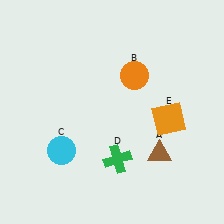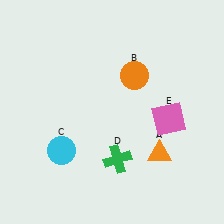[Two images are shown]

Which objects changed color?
A changed from brown to orange. E changed from orange to pink.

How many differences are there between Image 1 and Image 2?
There are 2 differences between the two images.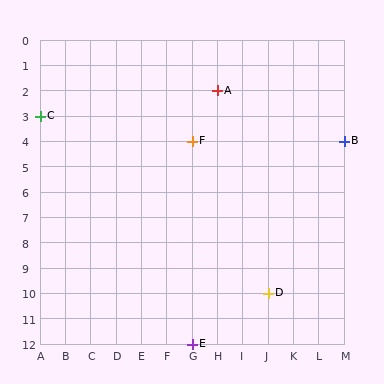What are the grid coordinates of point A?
Point A is at grid coordinates (H, 2).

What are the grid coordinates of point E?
Point E is at grid coordinates (G, 12).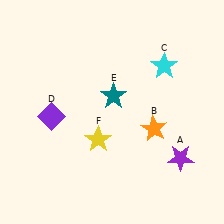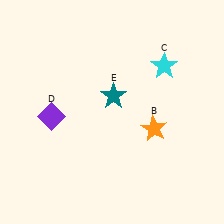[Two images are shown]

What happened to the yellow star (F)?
The yellow star (F) was removed in Image 2. It was in the bottom-left area of Image 1.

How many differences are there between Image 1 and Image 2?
There are 2 differences between the two images.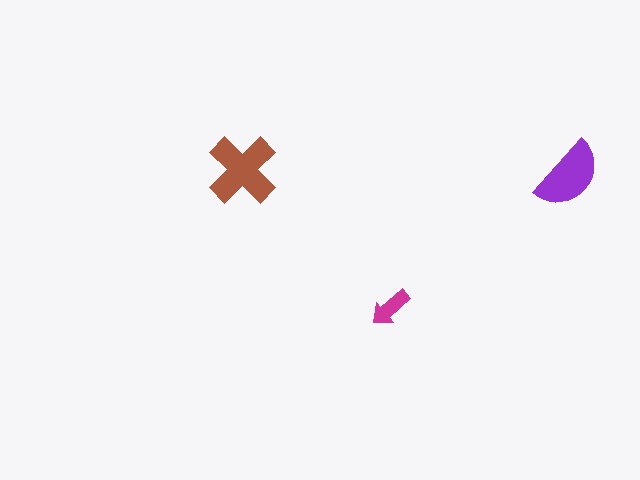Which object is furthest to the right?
The purple semicircle is rightmost.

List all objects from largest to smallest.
The brown cross, the purple semicircle, the magenta arrow.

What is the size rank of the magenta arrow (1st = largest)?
3rd.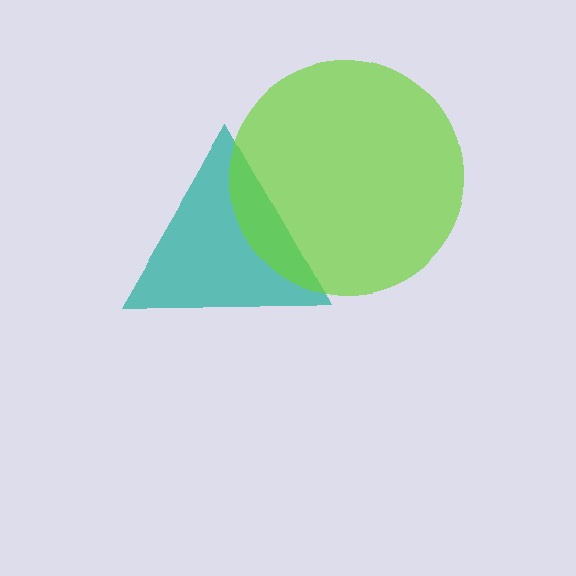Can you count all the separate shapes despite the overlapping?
Yes, there are 2 separate shapes.